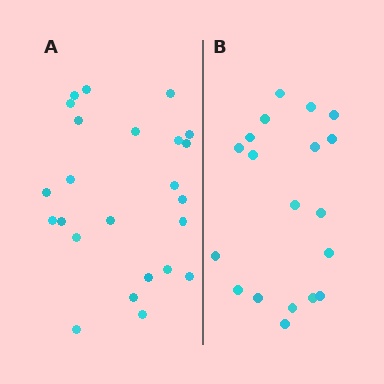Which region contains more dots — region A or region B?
Region A (the left region) has more dots.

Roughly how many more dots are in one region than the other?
Region A has about 5 more dots than region B.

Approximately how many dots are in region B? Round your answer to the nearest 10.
About 20 dots. (The exact count is 19, which rounds to 20.)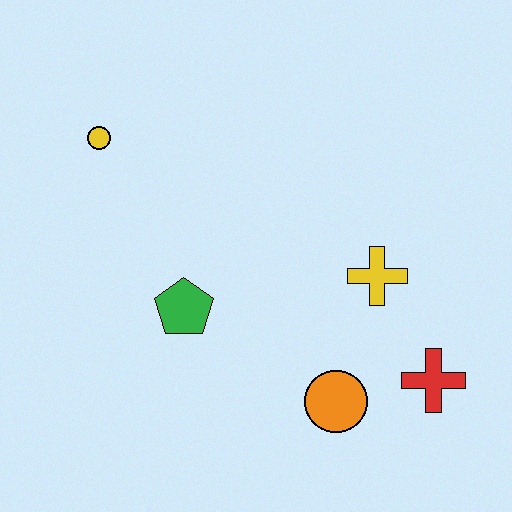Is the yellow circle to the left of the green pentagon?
Yes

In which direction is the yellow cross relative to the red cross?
The yellow cross is above the red cross.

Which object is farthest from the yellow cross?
The yellow circle is farthest from the yellow cross.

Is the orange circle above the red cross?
No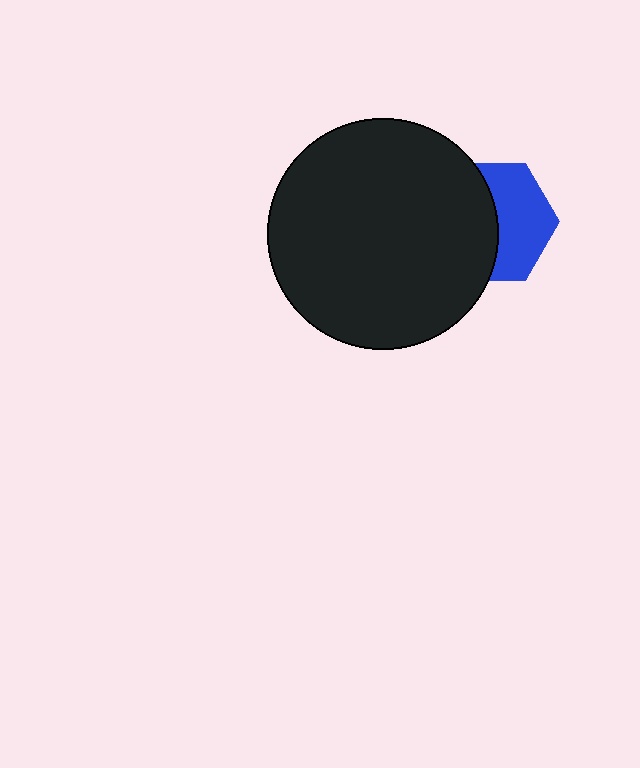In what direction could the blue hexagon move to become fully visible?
The blue hexagon could move right. That would shift it out from behind the black circle entirely.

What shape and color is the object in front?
The object in front is a black circle.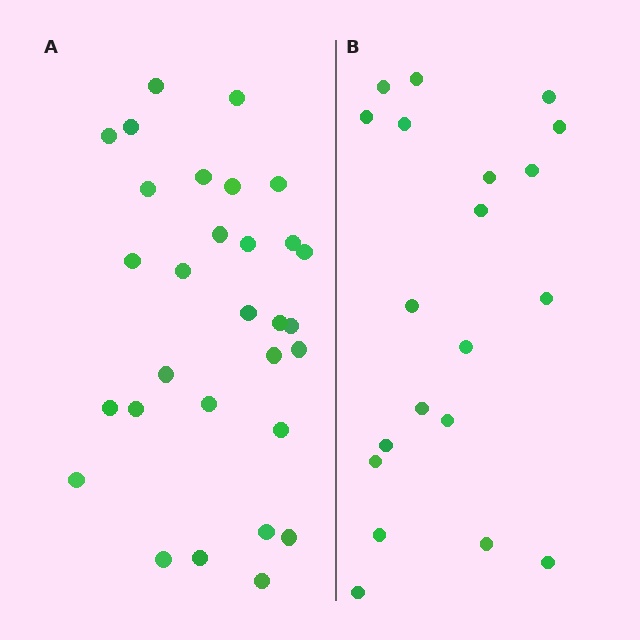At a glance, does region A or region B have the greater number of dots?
Region A (the left region) has more dots.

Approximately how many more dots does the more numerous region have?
Region A has roughly 10 or so more dots than region B.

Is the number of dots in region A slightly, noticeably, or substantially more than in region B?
Region A has substantially more. The ratio is roughly 1.5 to 1.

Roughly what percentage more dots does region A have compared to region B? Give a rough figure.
About 50% more.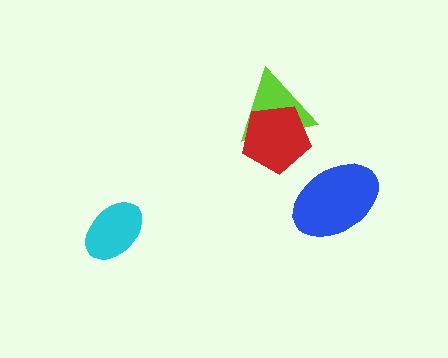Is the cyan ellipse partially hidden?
No, no other shape covers it.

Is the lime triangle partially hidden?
Yes, it is partially covered by another shape.